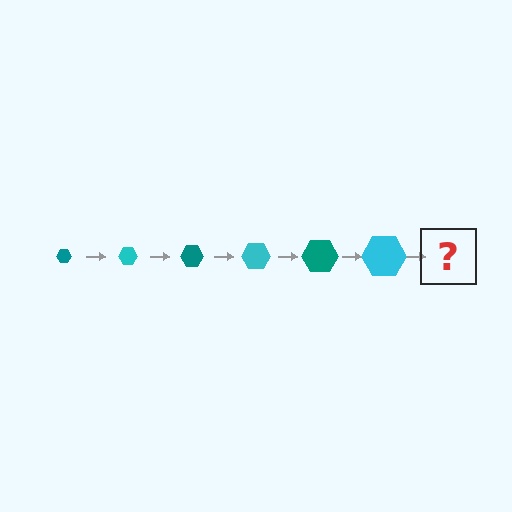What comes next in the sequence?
The next element should be a teal hexagon, larger than the previous one.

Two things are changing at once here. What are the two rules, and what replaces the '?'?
The two rules are that the hexagon grows larger each step and the color cycles through teal and cyan. The '?' should be a teal hexagon, larger than the previous one.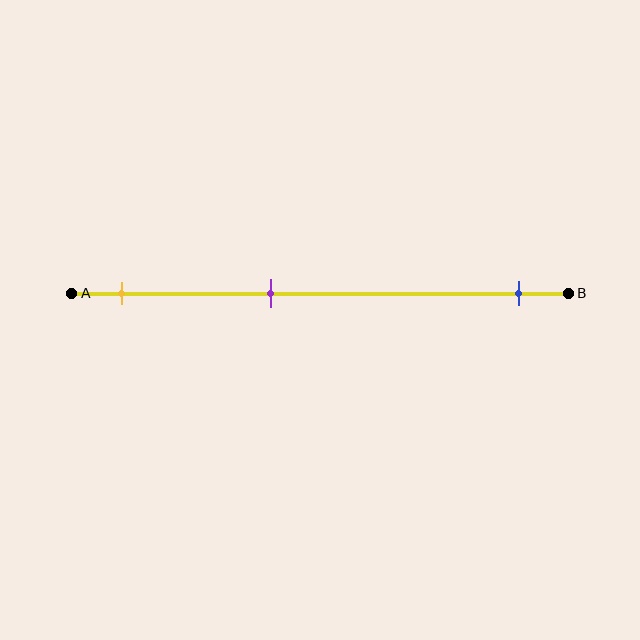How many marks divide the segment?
There are 3 marks dividing the segment.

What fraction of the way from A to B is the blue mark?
The blue mark is approximately 90% (0.9) of the way from A to B.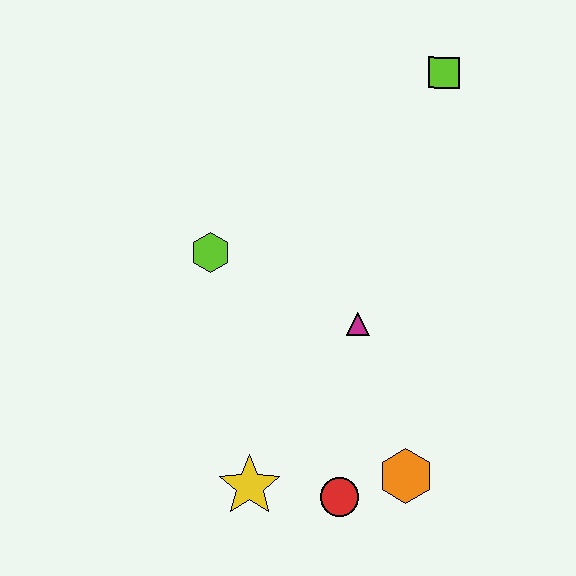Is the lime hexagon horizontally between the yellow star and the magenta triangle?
No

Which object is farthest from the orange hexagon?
The lime square is farthest from the orange hexagon.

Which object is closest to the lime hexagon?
The magenta triangle is closest to the lime hexagon.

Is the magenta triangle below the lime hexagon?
Yes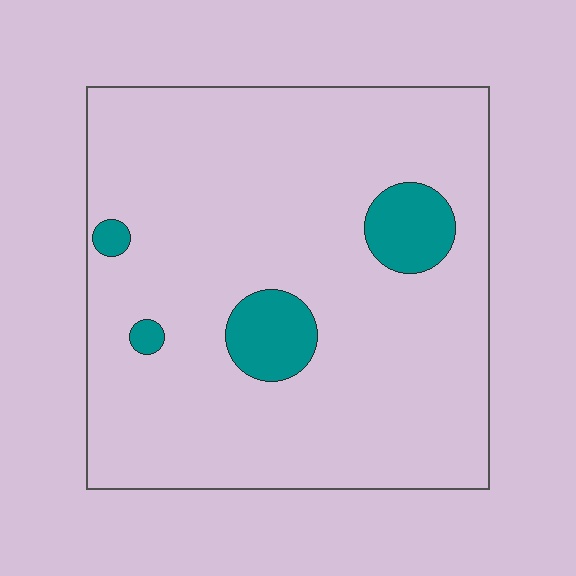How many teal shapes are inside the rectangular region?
4.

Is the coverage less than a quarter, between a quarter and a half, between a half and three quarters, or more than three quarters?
Less than a quarter.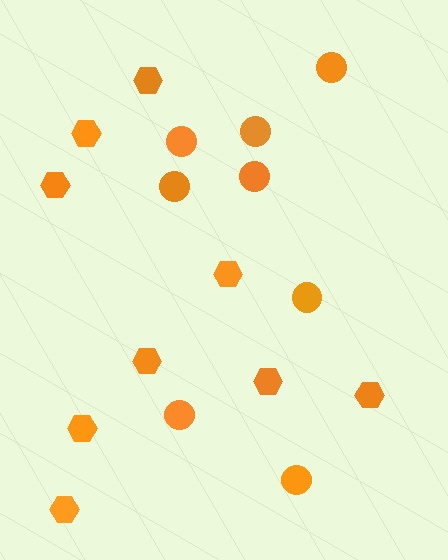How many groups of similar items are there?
There are 2 groups: one group of circles (8) and one group of hexagons (9).